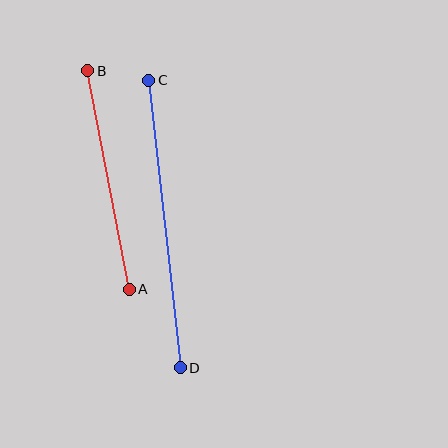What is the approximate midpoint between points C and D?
The midpoint is at approximately (164, 224) pixels.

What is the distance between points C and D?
The distance is approximately 289 pixels.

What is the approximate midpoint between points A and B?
The midpoint is at approximately (109, 180) pixels.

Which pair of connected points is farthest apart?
Points C and D are farthest apart.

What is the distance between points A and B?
The distance is approximately 222 pixels.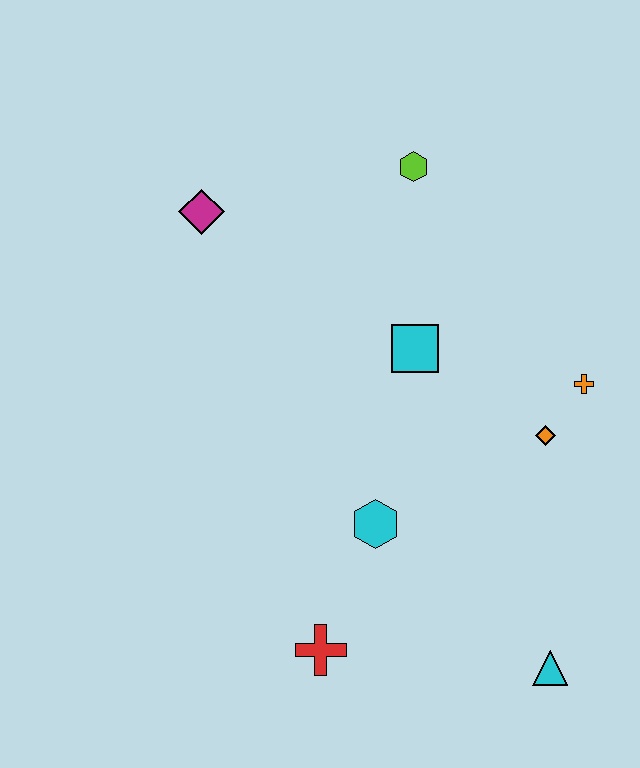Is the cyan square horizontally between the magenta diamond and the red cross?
No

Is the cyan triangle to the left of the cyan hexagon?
No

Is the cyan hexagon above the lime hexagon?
No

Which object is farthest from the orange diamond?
The magenta diamond is farthest from the orange diamond.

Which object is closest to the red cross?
The cyan hexagon is closest to the red cross.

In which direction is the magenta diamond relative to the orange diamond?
The magenta diamond is to the left of the orange diamond.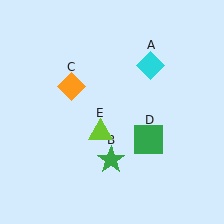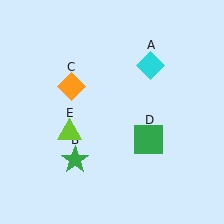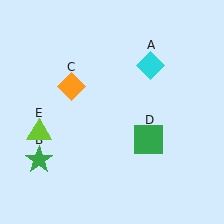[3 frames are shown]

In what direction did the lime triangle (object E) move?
The lime triangle (object E) moved left.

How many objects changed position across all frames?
2 objects changed position: green star (object B), lime triangle (object E).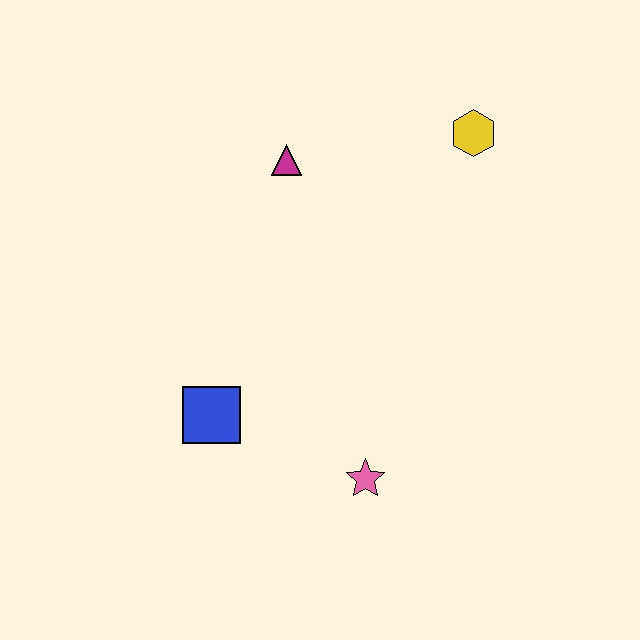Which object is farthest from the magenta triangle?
The pink star is farthest from the magenta triangle.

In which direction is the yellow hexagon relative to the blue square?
The yellow hexagon is above the blue square.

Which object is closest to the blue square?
The pink star is closest to the blue square.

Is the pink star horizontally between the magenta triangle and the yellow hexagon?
Yes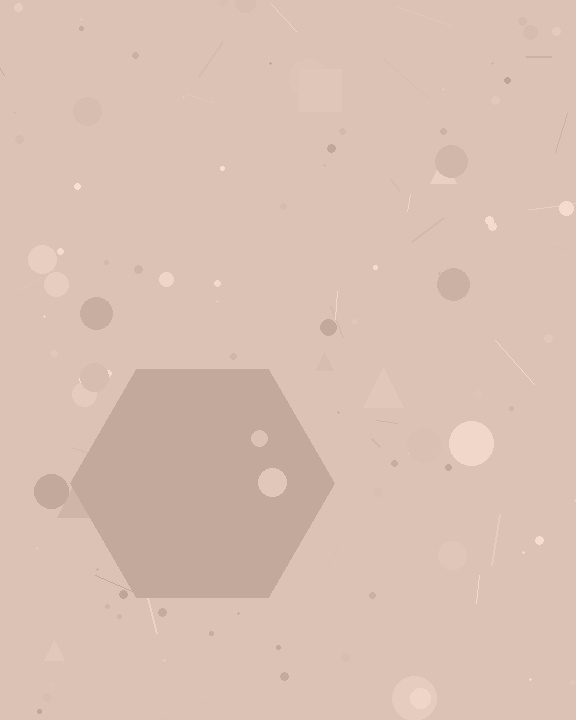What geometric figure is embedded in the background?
A hexagon is embedded in the background.